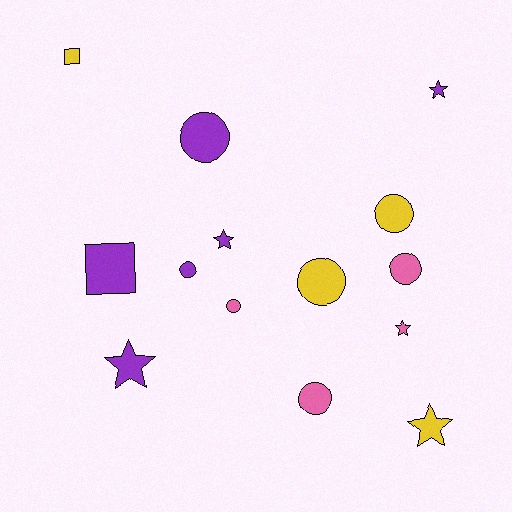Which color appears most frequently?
Purple, with 6 objects.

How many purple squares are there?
There is 1 purple square.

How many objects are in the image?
There are 14 objects.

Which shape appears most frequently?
Circle, with 7 objects.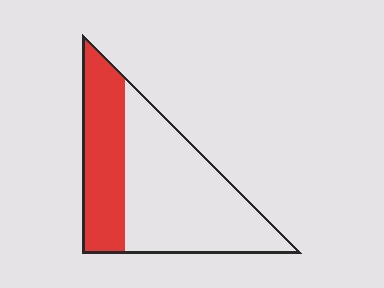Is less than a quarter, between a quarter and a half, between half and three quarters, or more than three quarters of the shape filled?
Between a quarter and a half.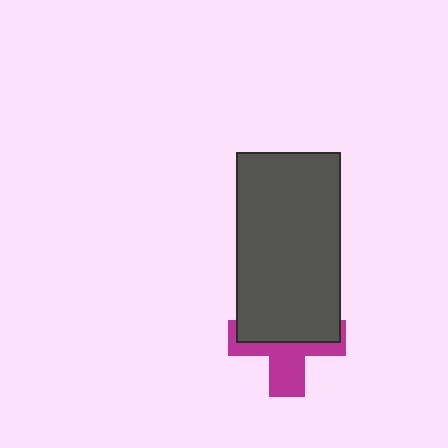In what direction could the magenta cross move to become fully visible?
The magenta cross could move down. That would shift it out from behind the dark gray rectangle entirely.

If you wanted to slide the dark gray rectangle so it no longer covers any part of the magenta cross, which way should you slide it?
Slide it up — that is the most direct way to separate the two shapes.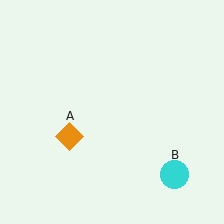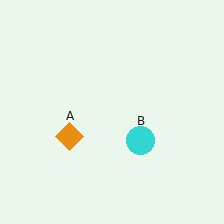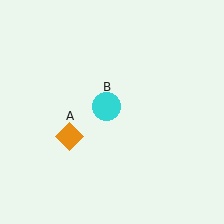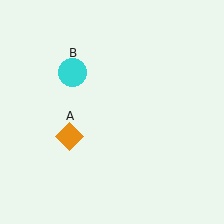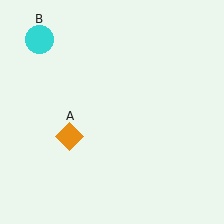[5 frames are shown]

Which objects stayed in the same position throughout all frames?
Orange diamond (object A) remained stationary.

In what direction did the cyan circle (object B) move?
The cyan circle (object B) moved up and to the left.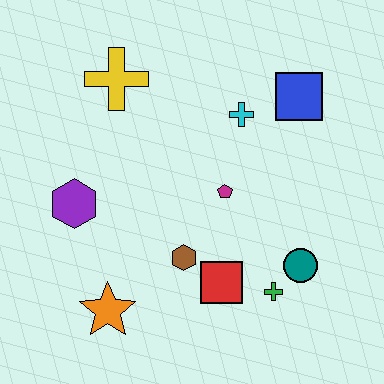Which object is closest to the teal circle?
The green cross is closest to the teal circle.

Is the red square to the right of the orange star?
Yes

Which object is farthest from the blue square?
The orange star is farthest from the blue square.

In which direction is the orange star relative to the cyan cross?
The orange star is below the cyan cross.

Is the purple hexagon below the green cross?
No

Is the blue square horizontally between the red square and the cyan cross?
No